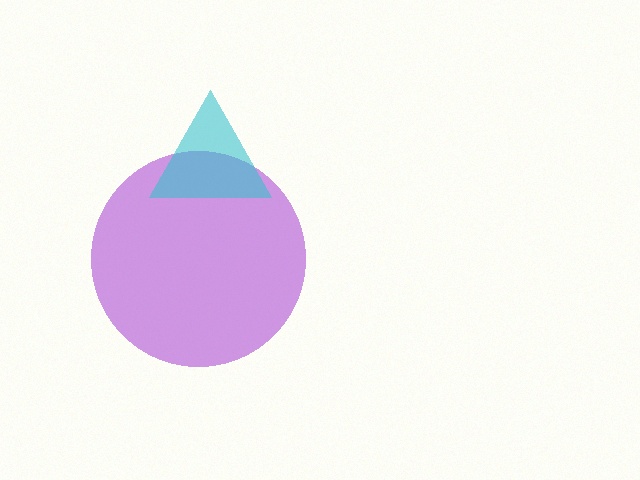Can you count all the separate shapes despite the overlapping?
Yes, there are 2 separate shapes.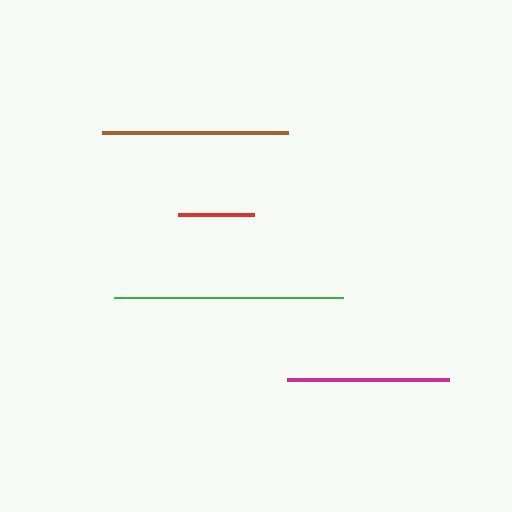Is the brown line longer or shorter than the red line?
The brown line is longer than the red line.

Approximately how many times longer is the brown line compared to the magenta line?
The brown line is approximately 1.2 times the length of the magenta line.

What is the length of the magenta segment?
The magenta segment is approximately 162 pixels long.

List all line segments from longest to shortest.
From longest to shortest: green, brown, magenta, red.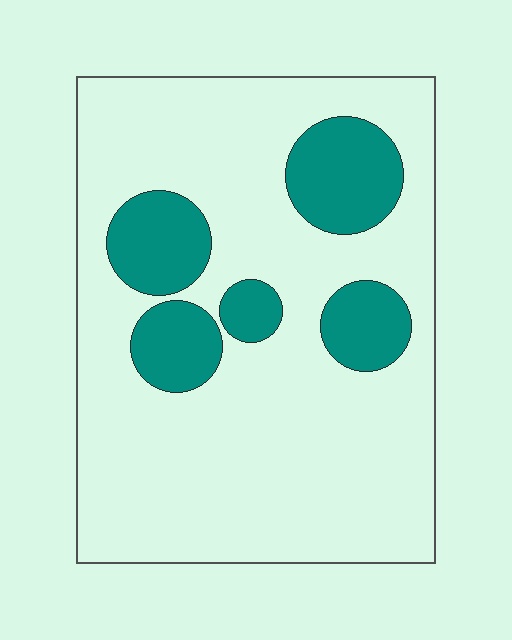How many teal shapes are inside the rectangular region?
5.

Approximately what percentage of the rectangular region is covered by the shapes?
Approximately 20%.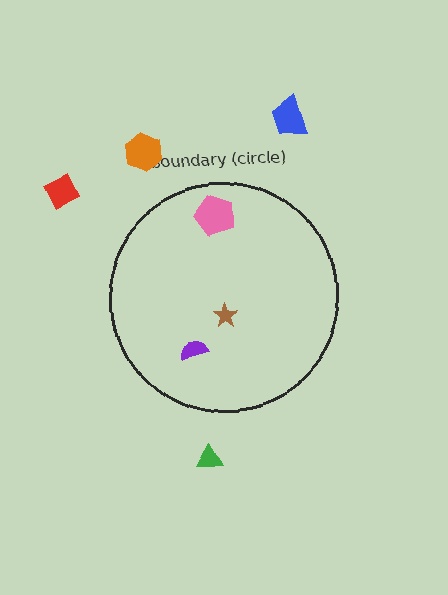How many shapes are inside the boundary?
3 inside, 4 outside.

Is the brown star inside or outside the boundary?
Inside.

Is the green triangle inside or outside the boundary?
Outside.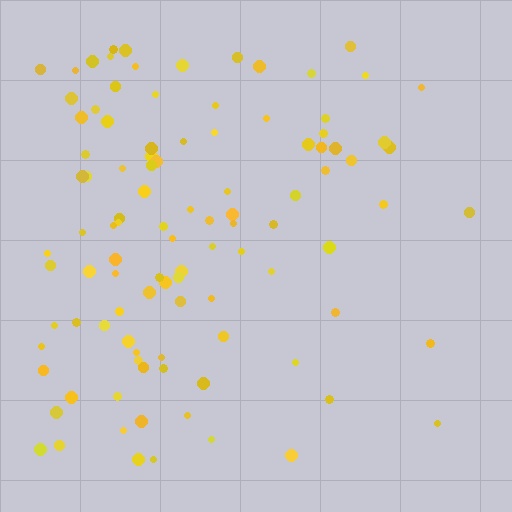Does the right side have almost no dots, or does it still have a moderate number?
Still a moderate number, just noticeably fewer than the left.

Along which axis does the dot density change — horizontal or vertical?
Horizontal.